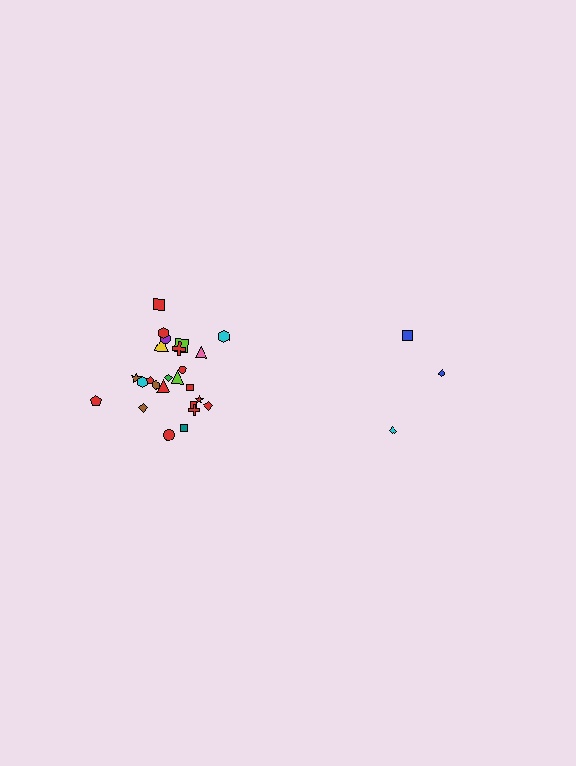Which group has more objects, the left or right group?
The left group.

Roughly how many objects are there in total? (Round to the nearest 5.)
Roughly 30 objects in total.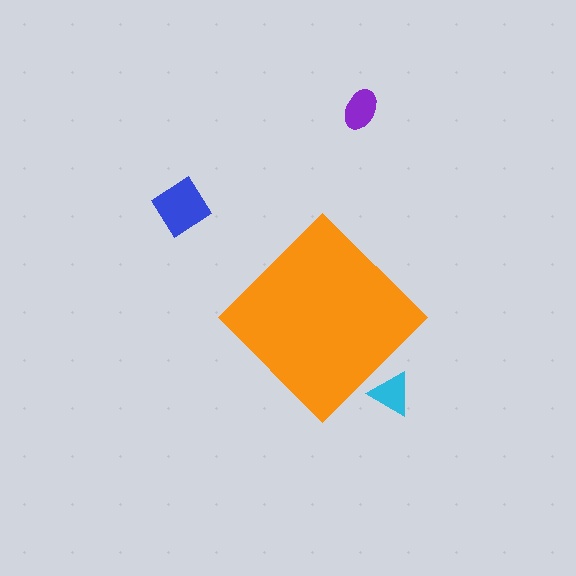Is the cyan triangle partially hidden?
Yes, the cyan triangle is partially hidden behind the orange diamond.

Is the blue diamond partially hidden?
No, the blue diamond is fully visible.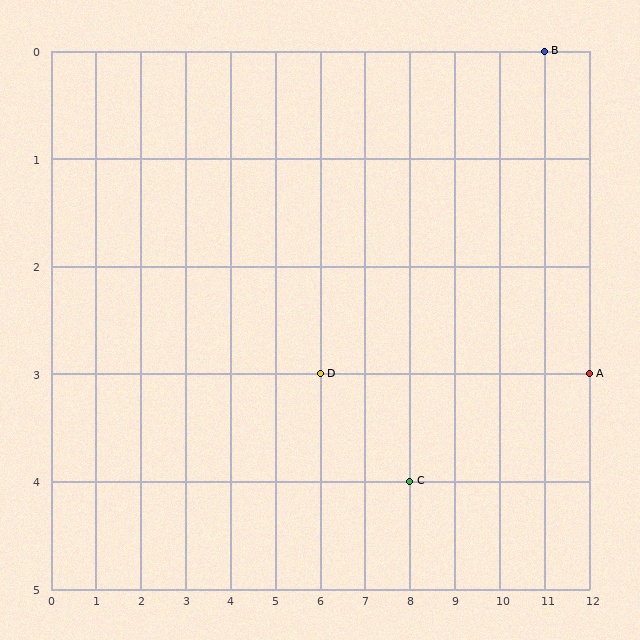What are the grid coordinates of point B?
Point B is at grid coordinates (11, 0).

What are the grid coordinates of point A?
Point A is at grid coordinates (12, 3).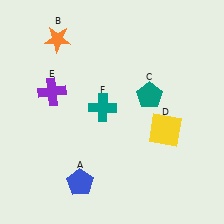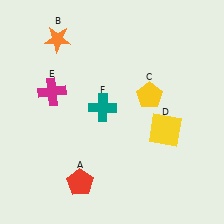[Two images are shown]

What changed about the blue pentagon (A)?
In Image 1, A is blue. In Image 2, it changed to red.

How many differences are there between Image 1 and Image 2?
There are 3 differences between the two images.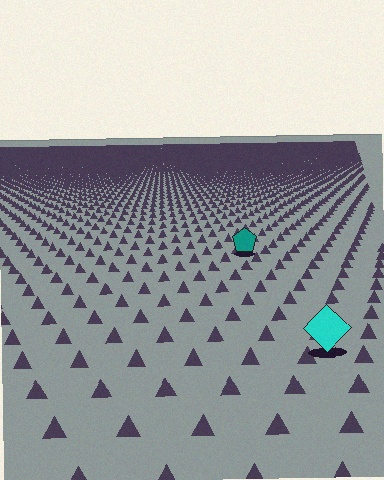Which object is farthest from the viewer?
The teal pentagon is farthest from the viewer. It appears smaller and the ground texture around it is denser.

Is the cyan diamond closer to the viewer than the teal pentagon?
Yes. The cyan diamond is closer — you can tell from the texture gradient: the ground texture is coarser near it.